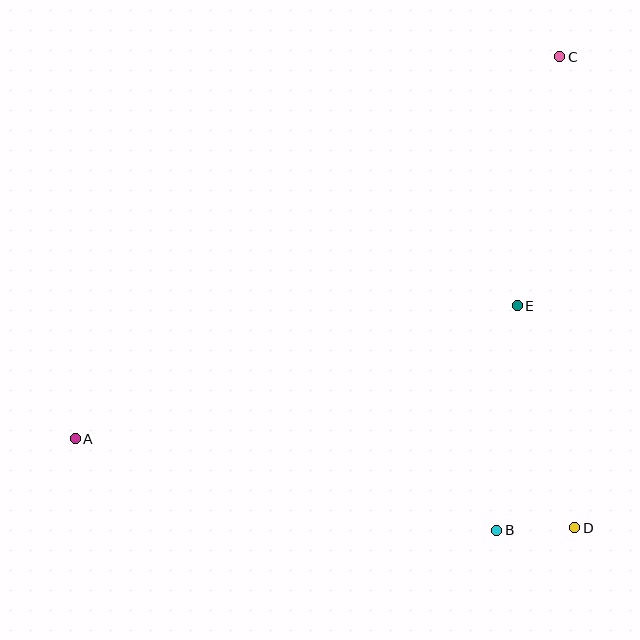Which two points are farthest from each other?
Points A and C are farthest from each other.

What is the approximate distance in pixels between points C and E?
The distance between C and E is approximately 252 pixels.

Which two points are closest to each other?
Points B and D are closest to each other.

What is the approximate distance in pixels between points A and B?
The distance between A and B is approximately 431 pixels.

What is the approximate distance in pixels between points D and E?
The distance between D and E is approximately 229 pixels.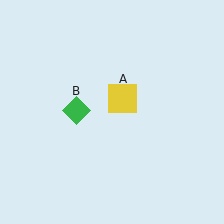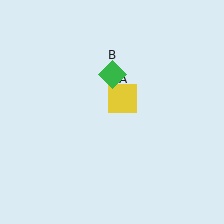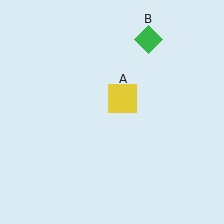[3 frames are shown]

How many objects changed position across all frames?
1 object changed position: green diamond (object B).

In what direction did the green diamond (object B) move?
The green diamond (object B) moved up and to the right.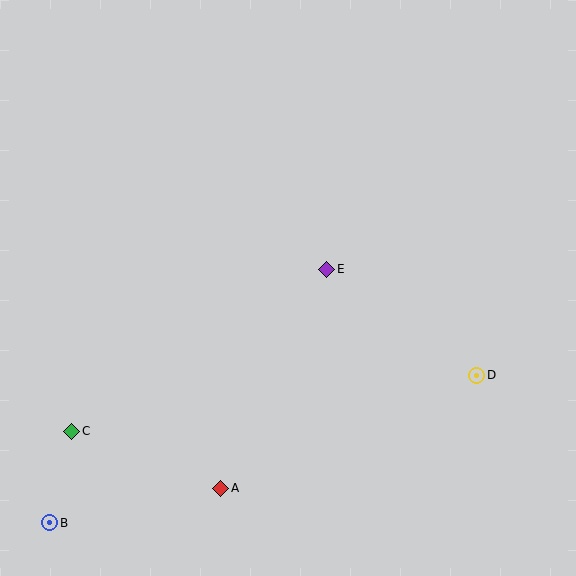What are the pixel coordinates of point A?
Point A is at (221, 488).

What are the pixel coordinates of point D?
Point D is at (477, 375).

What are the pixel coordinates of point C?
Point C is at (72, 431).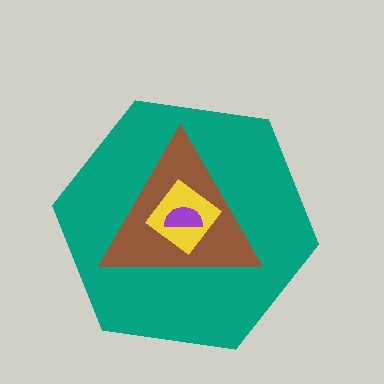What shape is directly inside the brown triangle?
The yellow diamond.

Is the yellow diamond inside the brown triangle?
Yes.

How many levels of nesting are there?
4.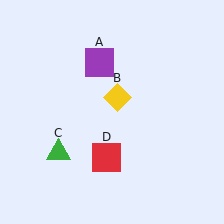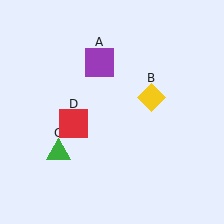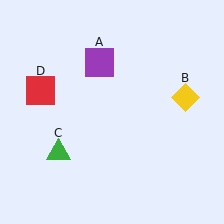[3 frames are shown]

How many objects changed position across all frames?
2 objects changed position: yellow diamond (object B), red square (object D).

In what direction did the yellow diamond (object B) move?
The yellow diamond (object B) moved right.